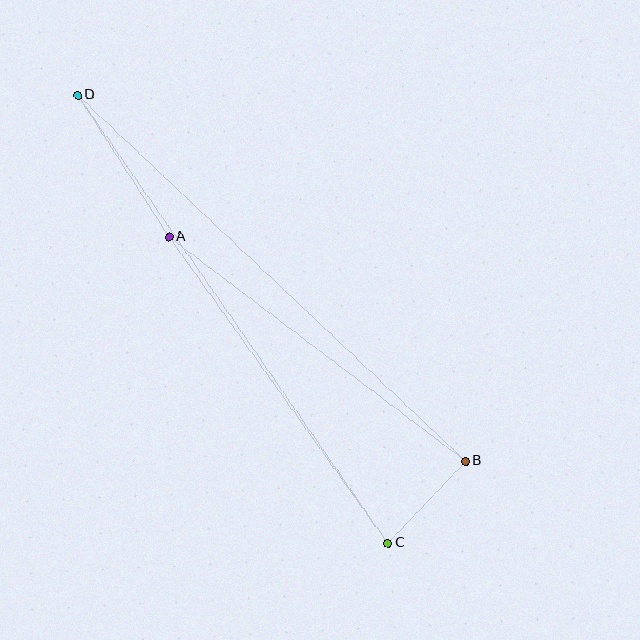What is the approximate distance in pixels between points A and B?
The distance between A and B is approximately 372 pixels.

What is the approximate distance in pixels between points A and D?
The distance between A and D is approximately 169 pixels.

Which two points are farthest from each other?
Points C and D are farthest from each other.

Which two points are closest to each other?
Points B and C are closest to each other.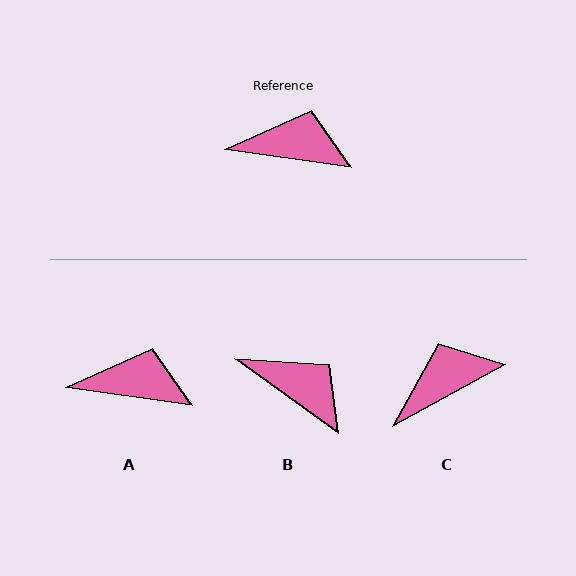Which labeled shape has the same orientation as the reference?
A.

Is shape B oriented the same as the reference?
No, it is off by about 28 degrees.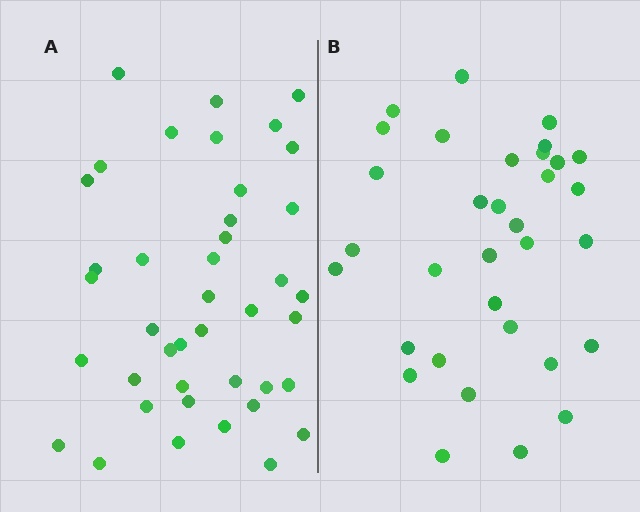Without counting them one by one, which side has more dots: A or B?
Region A (the left region) has more dots.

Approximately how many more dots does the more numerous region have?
Region A has roughly 8 or so more dots than region B.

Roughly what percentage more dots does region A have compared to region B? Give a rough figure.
About 25% more.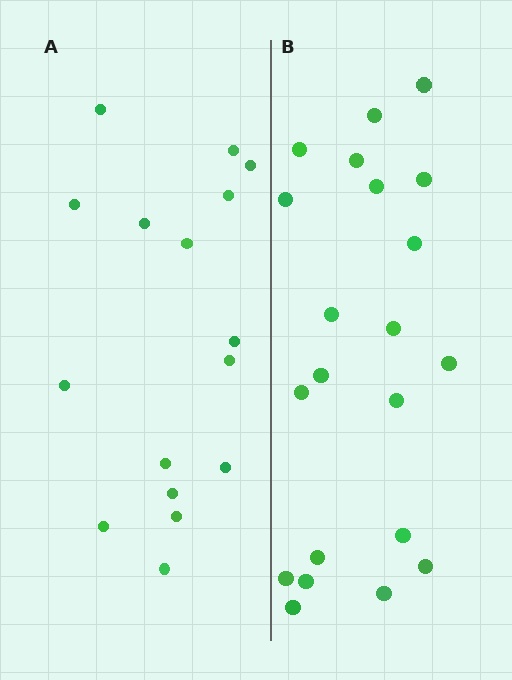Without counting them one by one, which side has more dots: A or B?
Region B (the right region) has more dots.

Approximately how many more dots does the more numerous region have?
Region B has about 5 more dots than region A.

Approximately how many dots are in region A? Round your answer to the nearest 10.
About 20 dots. (The exact count is 16, which rounds to 20.)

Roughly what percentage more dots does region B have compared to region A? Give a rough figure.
About 30% more.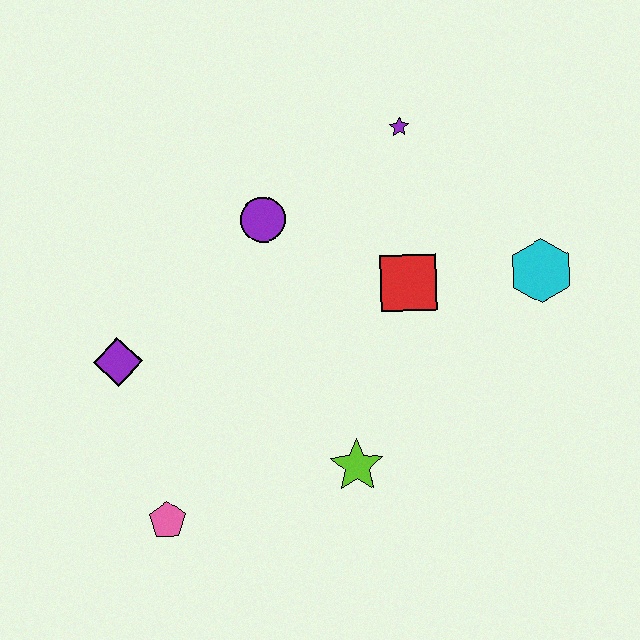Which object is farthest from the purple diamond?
The cyan hexagon is farthest from the purple diamond.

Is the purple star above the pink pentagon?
Yes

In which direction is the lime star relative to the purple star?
The lime star is below the purple star.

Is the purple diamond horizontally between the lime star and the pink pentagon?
No